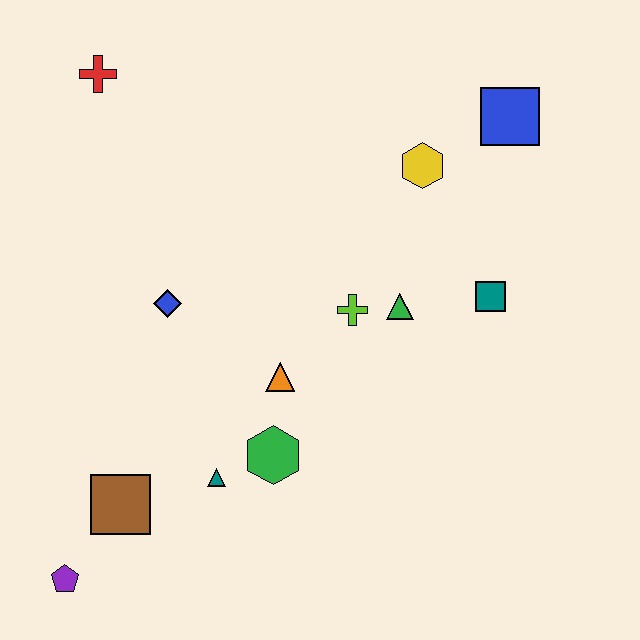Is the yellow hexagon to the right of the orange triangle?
Yes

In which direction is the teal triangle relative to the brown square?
The teal triangle is to the right of the brown square.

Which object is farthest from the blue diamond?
The blue square is farthest from the blue diamond.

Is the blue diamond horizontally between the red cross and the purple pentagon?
No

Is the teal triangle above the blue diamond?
No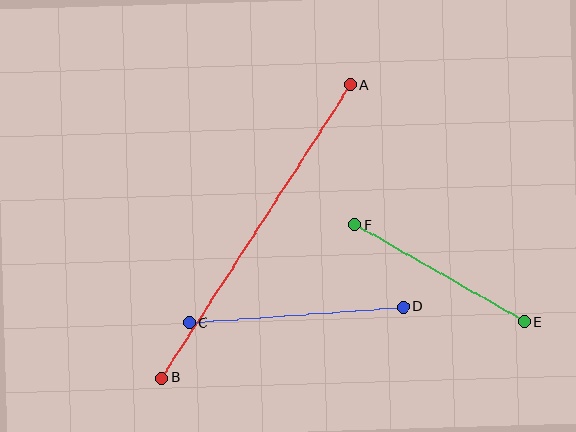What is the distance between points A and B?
The distance is approximately 349 pixels.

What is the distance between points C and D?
The distance is approximately 215 pixels.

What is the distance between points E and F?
The distance is approximately 195 pixels.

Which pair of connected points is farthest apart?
Points A and B are farthest apart.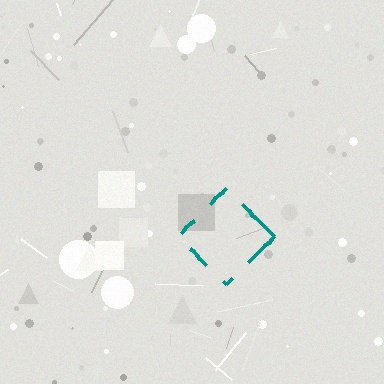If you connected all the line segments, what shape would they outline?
They would outline a diamond.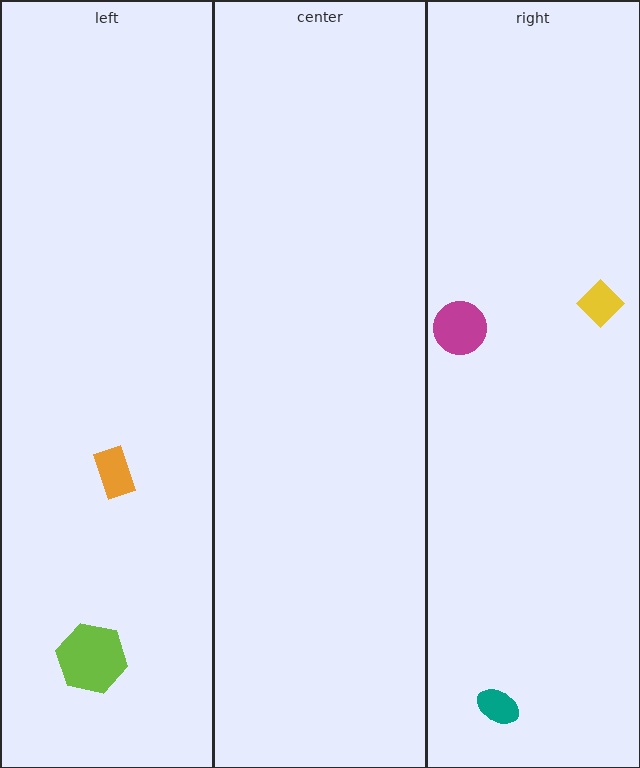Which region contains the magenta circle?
The right region.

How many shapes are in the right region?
3.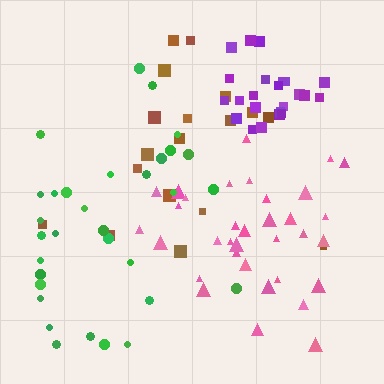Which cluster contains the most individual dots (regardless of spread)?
Pink (34).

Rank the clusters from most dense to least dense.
purple, pink, green, brown.